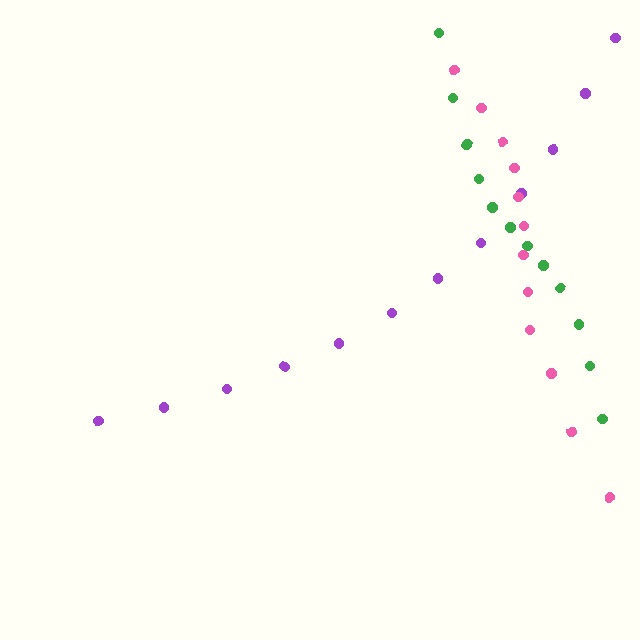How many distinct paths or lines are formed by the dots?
There are 3 distinct paths.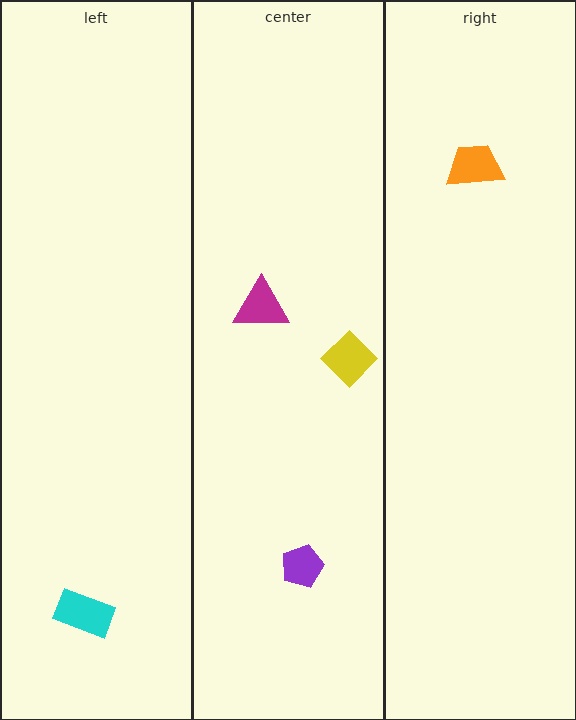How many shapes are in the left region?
1.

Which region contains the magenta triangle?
The center region.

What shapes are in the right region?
The orange trapezoid.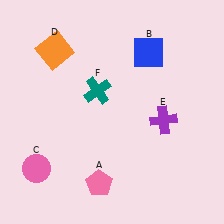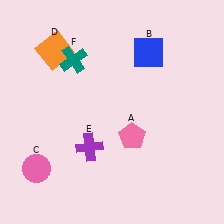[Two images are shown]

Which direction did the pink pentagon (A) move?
The pink pentagon (A) moved up.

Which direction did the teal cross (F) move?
The teal cross (F) moved up.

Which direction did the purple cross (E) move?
The purple cross (E) moved left.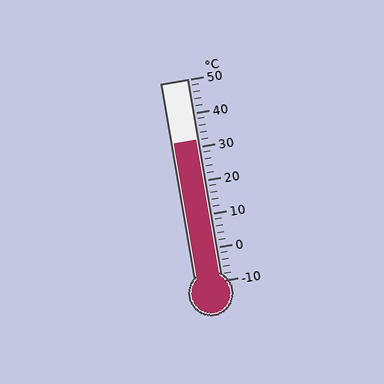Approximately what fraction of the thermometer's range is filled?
The thermometer is filled to approximately 70% of its range.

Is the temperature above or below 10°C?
The temperature is above 10°C.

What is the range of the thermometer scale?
The thermometer scale ranges from -10°C to 50°C.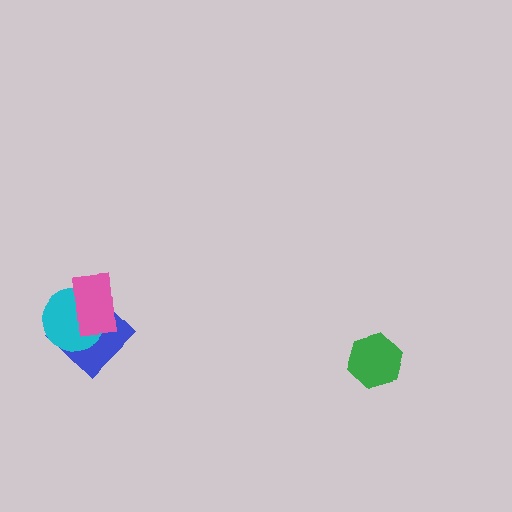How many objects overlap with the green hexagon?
0 objects overlap with the green hexagon.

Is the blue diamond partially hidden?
Yes, it is partially covered by another shape.